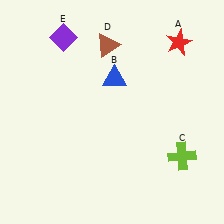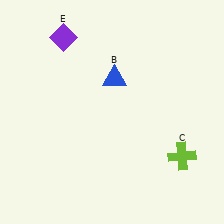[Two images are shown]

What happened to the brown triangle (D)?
The brown triangle (D) was removed in Image 2. It was in the top-left area of Image 1.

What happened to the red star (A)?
The red star (A) was removed in Image 2. It was in the top-right area of Image 1.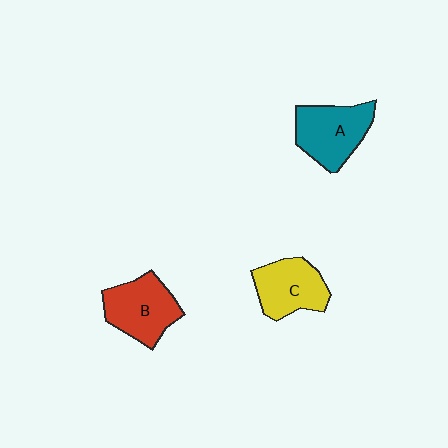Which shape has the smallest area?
Shape C (yellow).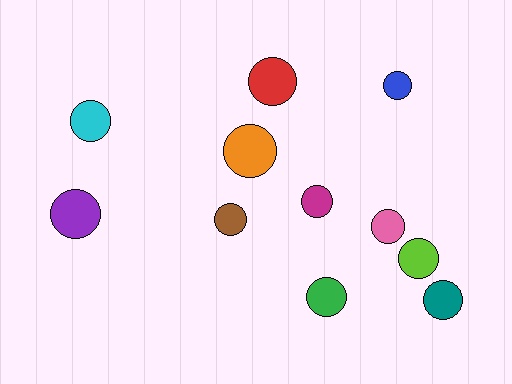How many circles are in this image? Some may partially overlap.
There are 11 circles.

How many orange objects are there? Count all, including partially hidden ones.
There is 1 orange object.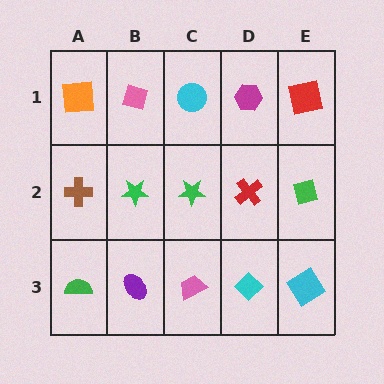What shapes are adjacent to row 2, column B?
A pink diamond (row 1, column B), a purple ellipse (row 3, column B), a brown cross (row 2, column A), a green star (row 2, column C).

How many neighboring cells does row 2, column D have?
4.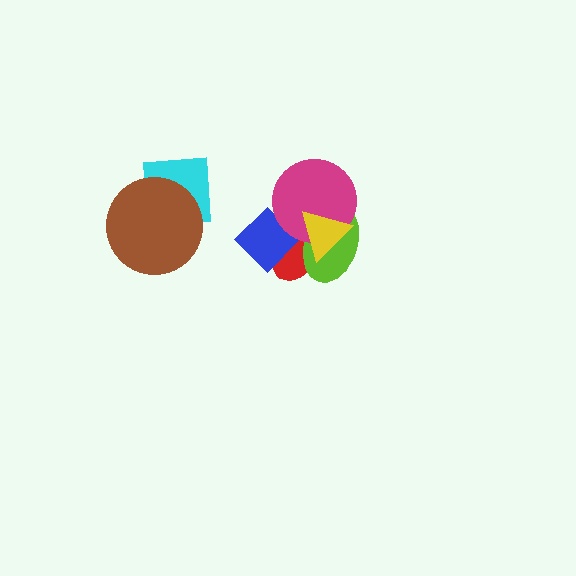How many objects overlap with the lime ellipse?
4 objects overlap with the lime ellipse.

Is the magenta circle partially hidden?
Yes, it is partially covered by another shape.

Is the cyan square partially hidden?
Yes, it is partially covered by another shape.